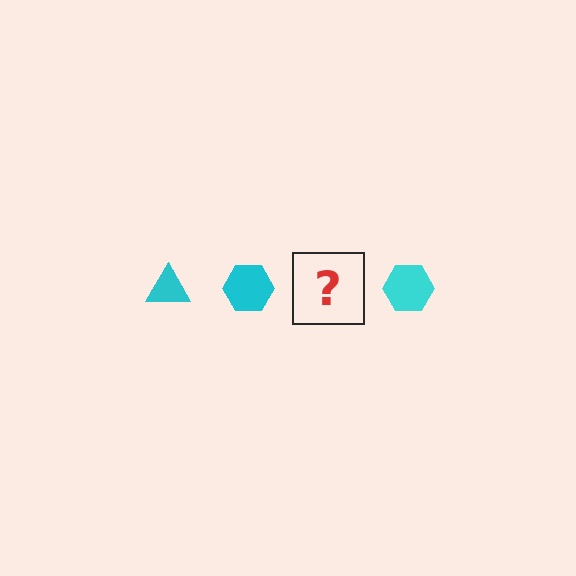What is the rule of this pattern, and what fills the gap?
The rule is that the pattern cycles through triangle, hexagon shapes in cyan. The gap should be filled with a cyan triangle.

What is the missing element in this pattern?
The missing element is a cyan triangle.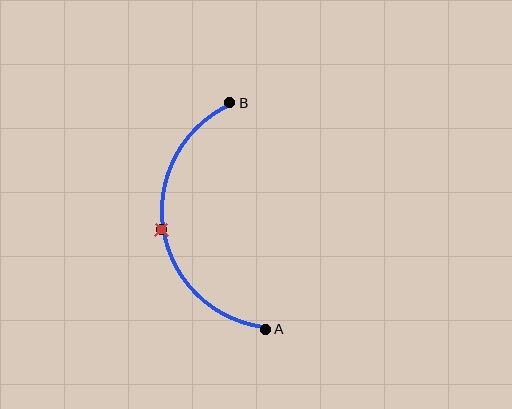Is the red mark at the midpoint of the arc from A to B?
Yes. The red mark lies on the arc at equal arc-length from both A and B — it is the arc midpoint.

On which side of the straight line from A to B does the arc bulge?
The arc bulges to the left of the straight line connecting A and B.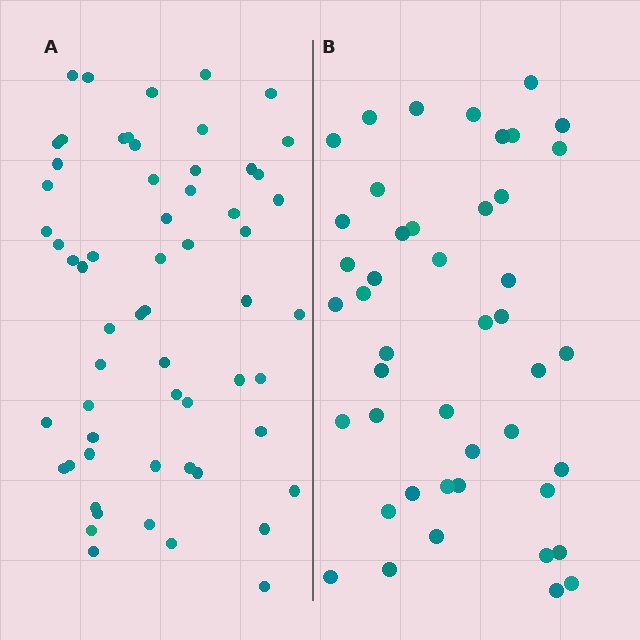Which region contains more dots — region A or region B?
Region A (the left region) has more dots.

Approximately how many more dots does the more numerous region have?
Region A has approximately 15 more dots than region B.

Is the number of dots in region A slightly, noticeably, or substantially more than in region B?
Region A has noticeably more, but not dramatically so. The ratio is roughly 1.3 to 1.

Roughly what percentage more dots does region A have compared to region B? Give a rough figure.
About 35% more.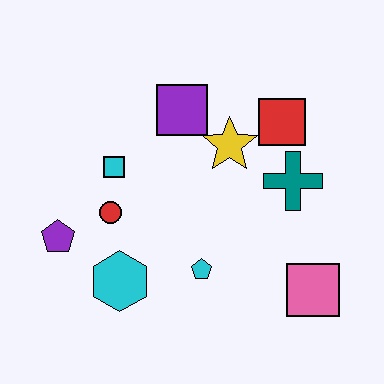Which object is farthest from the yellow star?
The purple pentagon is farthest from the yellow star.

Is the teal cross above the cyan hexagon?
Yes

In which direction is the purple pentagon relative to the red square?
The purple pentagon is to the left of the red square.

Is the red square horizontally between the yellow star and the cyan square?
No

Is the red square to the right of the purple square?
Yes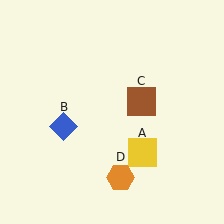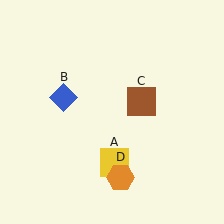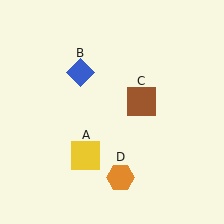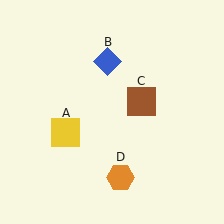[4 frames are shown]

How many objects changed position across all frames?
2 objects changed position: yellow square (object A), blue diamond (object B).